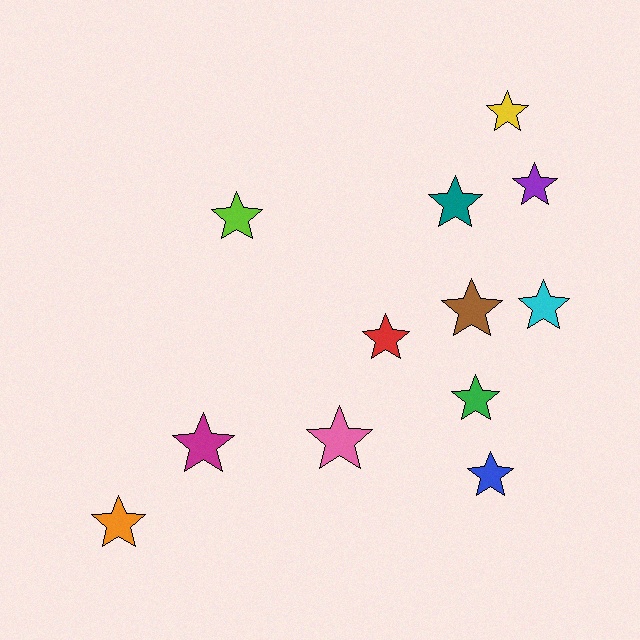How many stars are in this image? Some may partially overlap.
There are 12 stars.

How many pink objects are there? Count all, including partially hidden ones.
There is 1 pink object.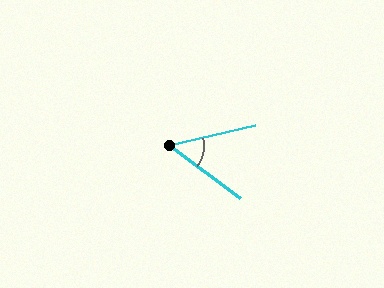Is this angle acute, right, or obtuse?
It is acute.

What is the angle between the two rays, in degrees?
Approximately 50 degrees.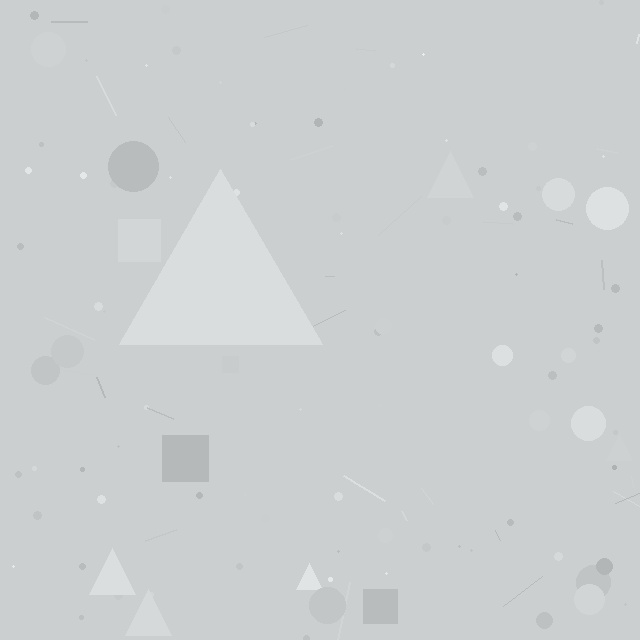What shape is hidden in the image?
A triangle is hidden in the image.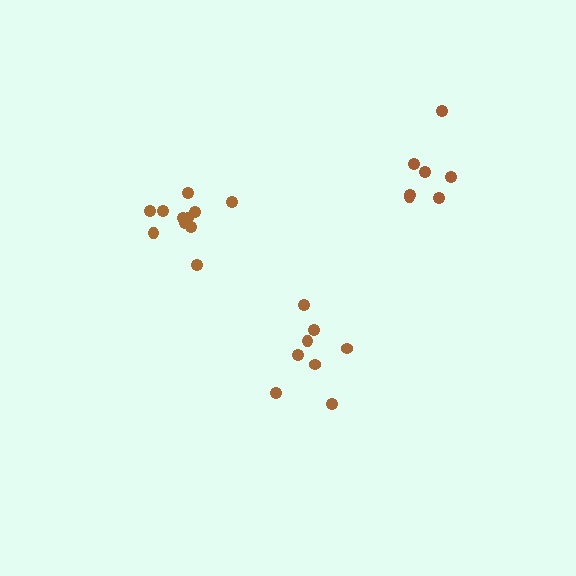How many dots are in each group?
Group 1: 8 dots, Group 2: 11 dots, Group 3: 7 dots (26 total).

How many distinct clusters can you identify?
There are 3 distinct clusters.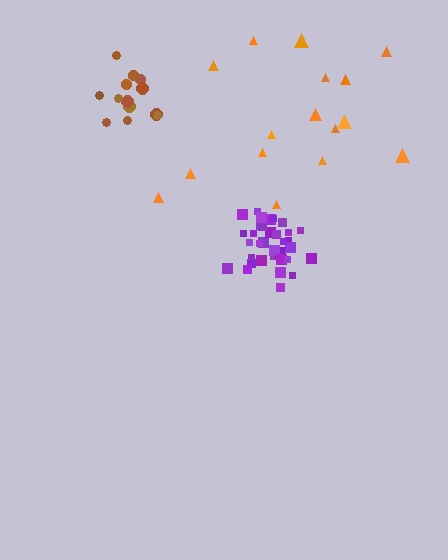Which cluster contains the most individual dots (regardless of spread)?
Purple (35).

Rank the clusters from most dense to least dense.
purple, brown, orange.